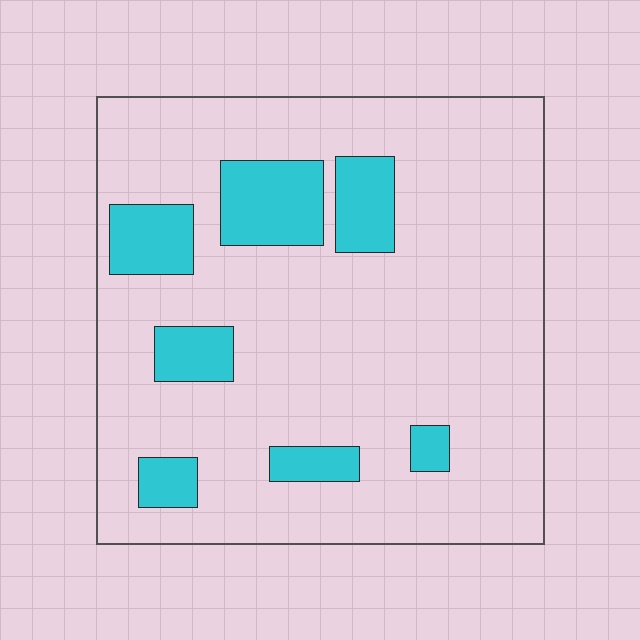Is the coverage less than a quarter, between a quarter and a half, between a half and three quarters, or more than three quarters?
Less than a quarter.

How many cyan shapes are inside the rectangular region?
7.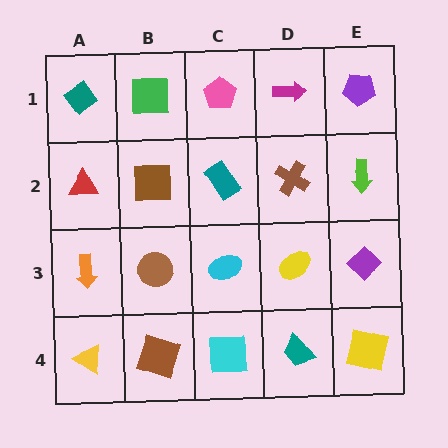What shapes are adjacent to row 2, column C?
A pink pentagon (row 1, column C), a cyan ellipse (row 3, column C), a brown square (row 2, column B), a brown cross (row 2, column D).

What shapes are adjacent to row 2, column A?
A teal diamond (row 1, column A), an orange arrow (row 3, column A), a brown square (row 2, column B).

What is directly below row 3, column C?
A cyan square.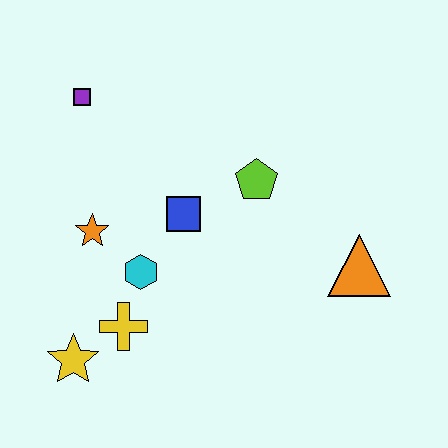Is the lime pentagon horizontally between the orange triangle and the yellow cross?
Yes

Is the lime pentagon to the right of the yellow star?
Yes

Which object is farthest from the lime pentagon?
The yellow star is farthest from the lime pentagon.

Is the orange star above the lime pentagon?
No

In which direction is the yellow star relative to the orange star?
The yellow star is below the orange star.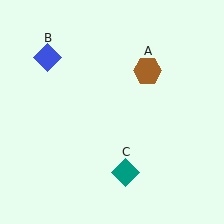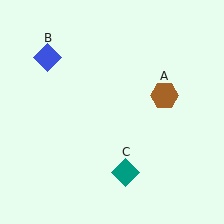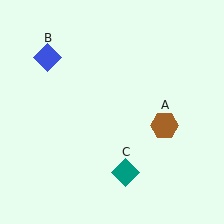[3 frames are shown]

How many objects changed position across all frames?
1 object changed position: brown hexagon (object A).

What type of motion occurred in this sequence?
The brown hexagon (object A) rotated clockwise around the center of the scene.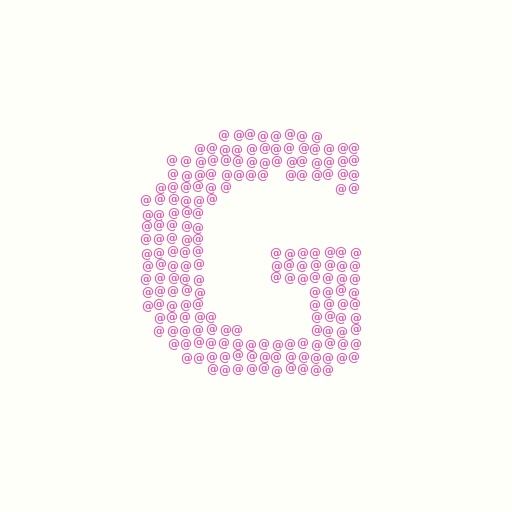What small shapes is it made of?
It is made of small at signs.